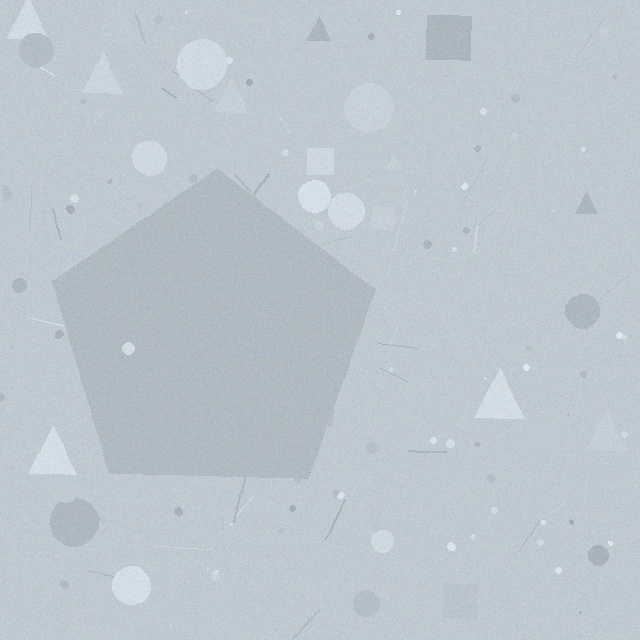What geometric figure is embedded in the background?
A pentagon is embedded in the background.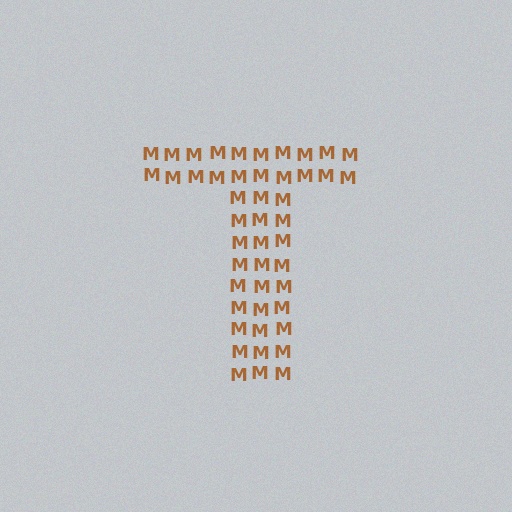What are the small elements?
The small elements are letter M's.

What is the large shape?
The large shape is the letter T.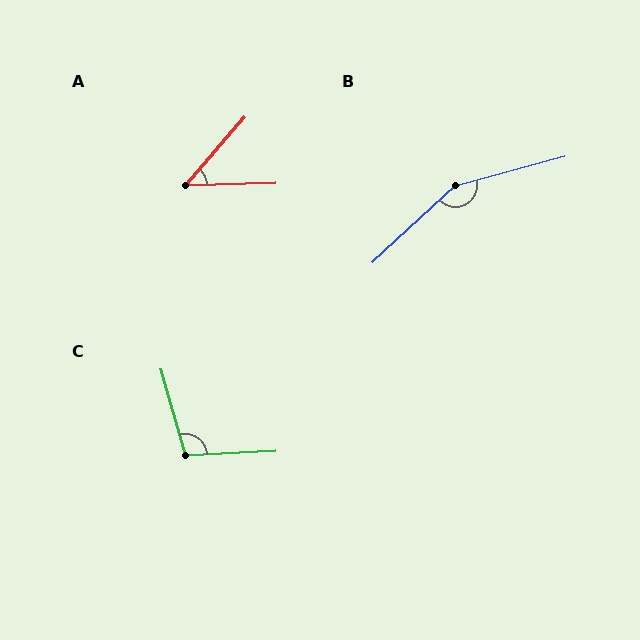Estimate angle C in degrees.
Approximately 103 degrees.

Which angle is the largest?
B, at approximately 152 degrees.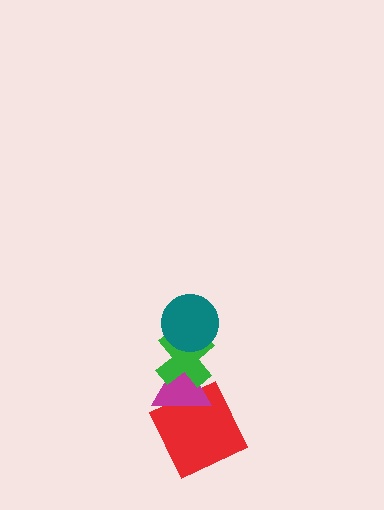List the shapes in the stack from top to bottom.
From top to bottom: the teal circle, the green cross, the magenta triangle, the red square.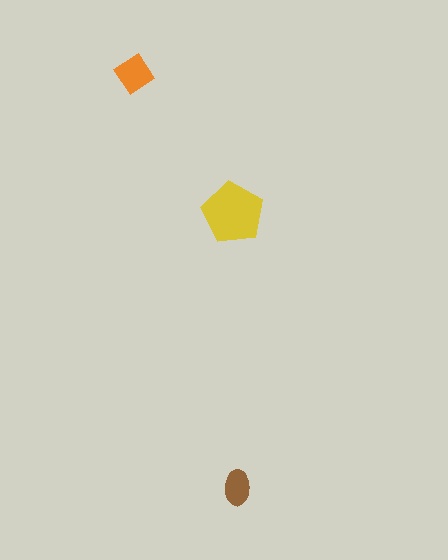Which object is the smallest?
The brown ellipse.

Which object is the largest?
The yellow pentagon.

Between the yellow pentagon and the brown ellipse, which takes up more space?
The yellow pentagon.